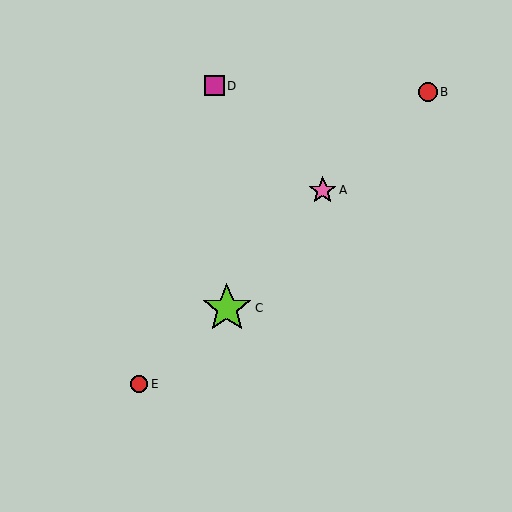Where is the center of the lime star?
The center of the lime star is at (227, 308).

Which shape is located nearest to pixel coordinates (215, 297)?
The lime star (labeled C) at (227, 308) is nearest to that location.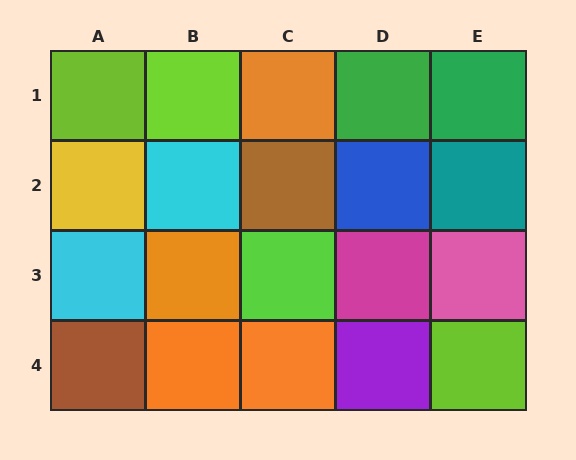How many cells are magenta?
1 cell is magenta.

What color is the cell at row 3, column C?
Lime.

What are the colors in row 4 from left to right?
Brown, orange, orange, purple, lime.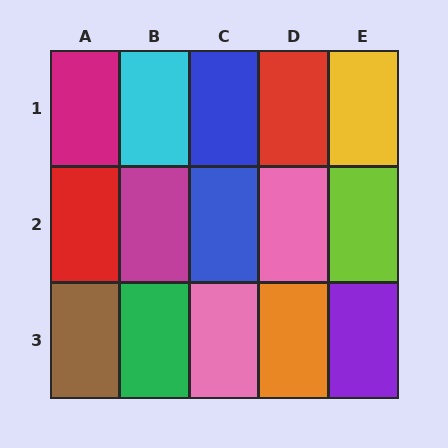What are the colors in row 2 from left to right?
Red, magenta, blue, pink, lime.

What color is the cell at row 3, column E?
Purple.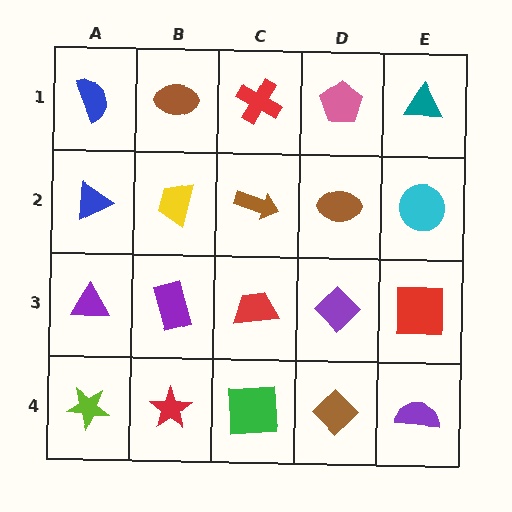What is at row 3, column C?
A red trapezoid.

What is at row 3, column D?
A purple diamond.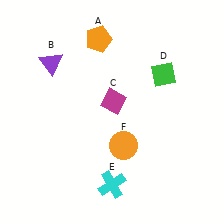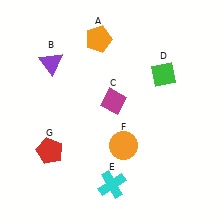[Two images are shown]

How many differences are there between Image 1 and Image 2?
There is 1 difference between the two images.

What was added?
A red pentagon (G) was added in Image 2.